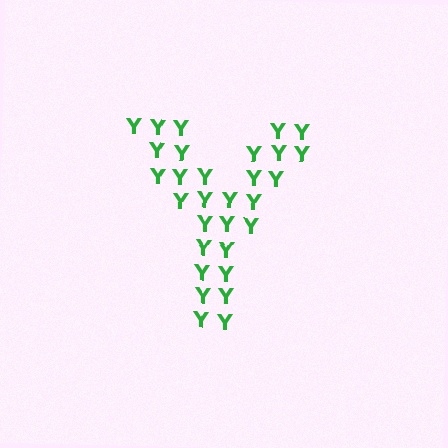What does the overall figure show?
The overall figure shows the letter Y.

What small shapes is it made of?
It is made of small letter Y's.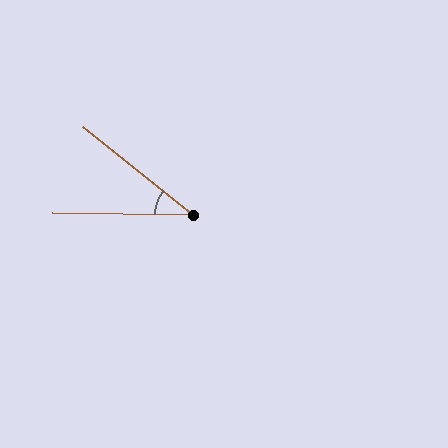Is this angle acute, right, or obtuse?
It is acute.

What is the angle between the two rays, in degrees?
Approximately 38 degrees.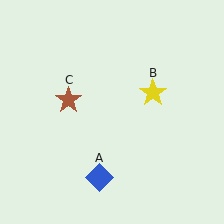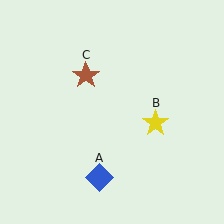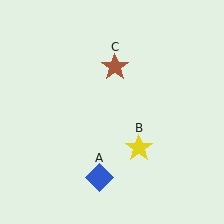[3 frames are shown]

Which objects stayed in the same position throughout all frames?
Blue diamond (object A) remained stationary.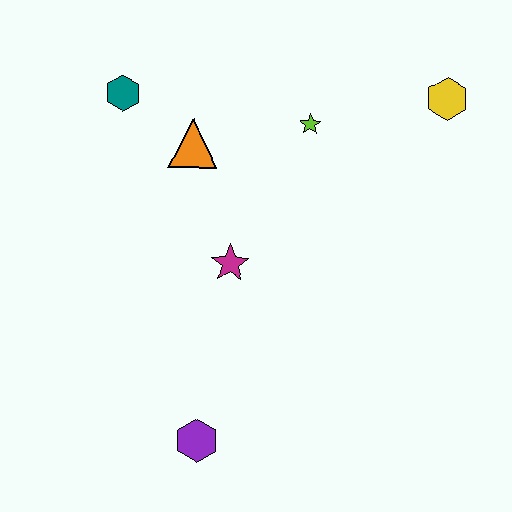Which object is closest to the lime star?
The orange triangle is closest to the lime star.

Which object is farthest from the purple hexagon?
The yellow hexagon is farthest from the purple hexagon.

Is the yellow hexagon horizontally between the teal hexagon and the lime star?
No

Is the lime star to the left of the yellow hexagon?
Yes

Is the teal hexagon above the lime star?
Yes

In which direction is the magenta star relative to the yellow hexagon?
The magenta star is to the left of the yellow hexagon.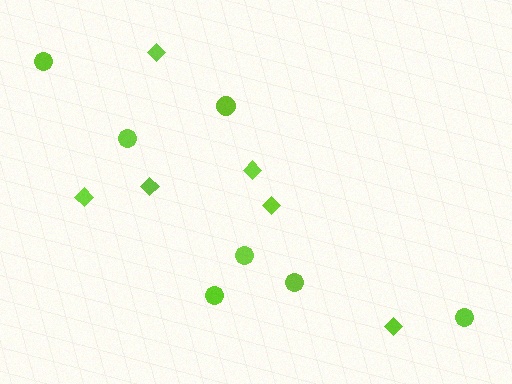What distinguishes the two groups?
There are 2 groups: one group of circles (7) and one group of diamonds (6).